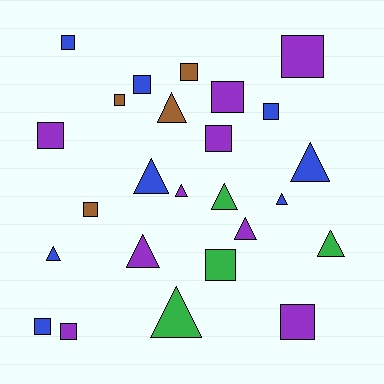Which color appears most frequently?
Purple, with 9 objects.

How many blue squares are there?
There are 4 blue squares.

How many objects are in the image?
There are 25 objects.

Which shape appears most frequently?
Square, with 14 objects.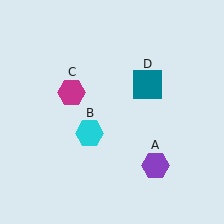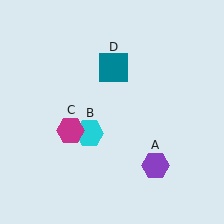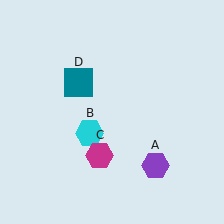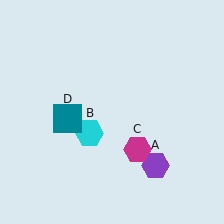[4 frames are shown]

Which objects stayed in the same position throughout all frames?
Purple hexagon (object A) and cyan hexagon (object B) remained stationary.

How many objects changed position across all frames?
2 objects changed position: magenta hexagon (object C), teal square (object D).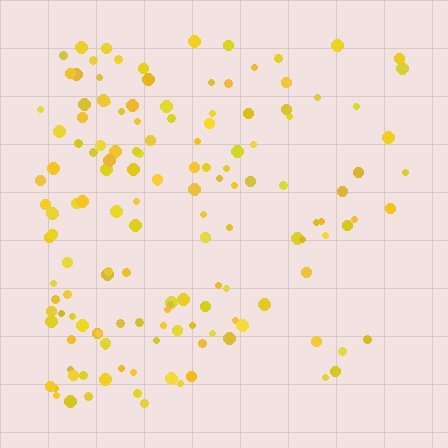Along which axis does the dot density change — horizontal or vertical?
Horizontal.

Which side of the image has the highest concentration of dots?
The left.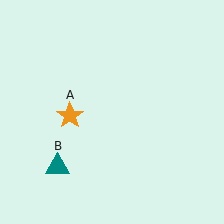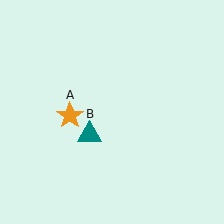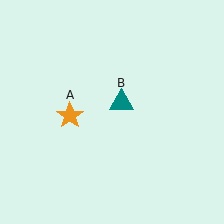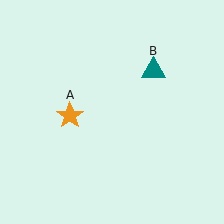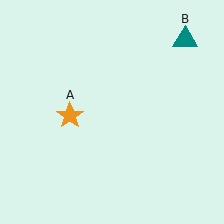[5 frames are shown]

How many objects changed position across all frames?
1 object changed position: teal triangle (object B).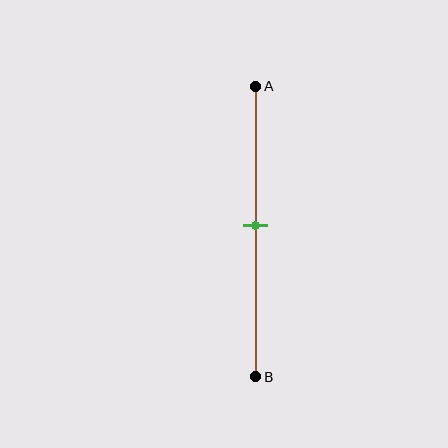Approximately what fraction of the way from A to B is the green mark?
The green mark is approximately 50% of the way from A to B.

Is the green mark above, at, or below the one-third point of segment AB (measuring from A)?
The green mark is below the one-third point of segment AB.